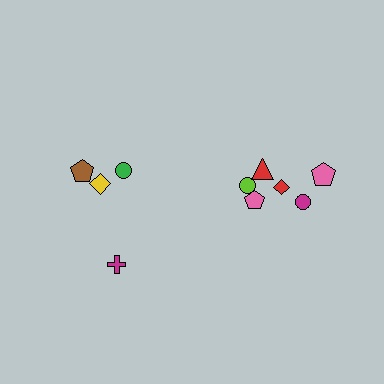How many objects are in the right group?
There are 6 objects.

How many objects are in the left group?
There are 4 objects.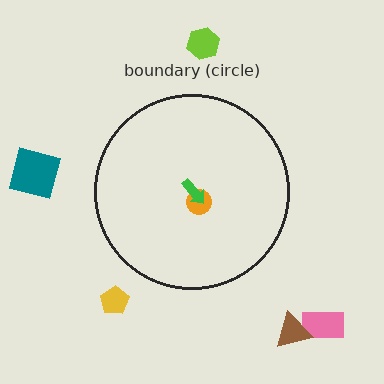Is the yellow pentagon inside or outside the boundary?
Outside.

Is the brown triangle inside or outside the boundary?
Outside.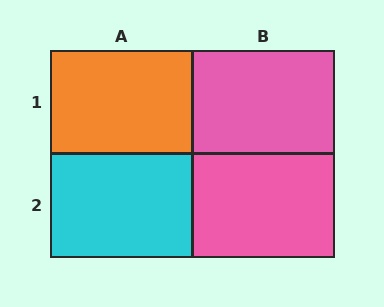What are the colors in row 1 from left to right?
Orange, pink.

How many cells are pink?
2 cells are pink.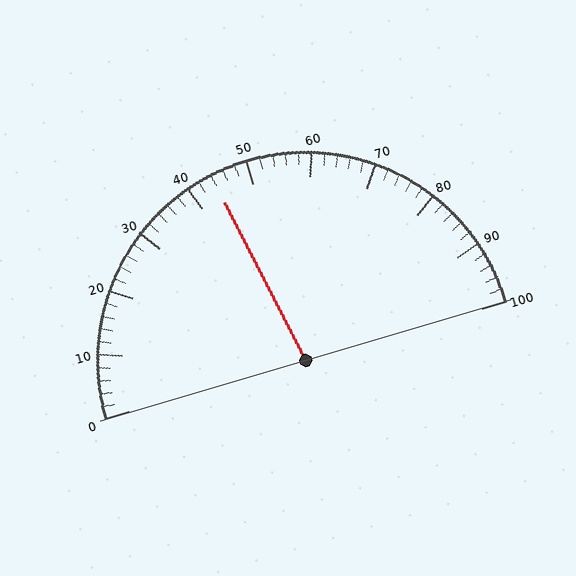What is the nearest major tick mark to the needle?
The nearest major tick mark is 40.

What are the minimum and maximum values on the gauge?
The gauge ranges from 0 to 100.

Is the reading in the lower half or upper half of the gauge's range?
The reading is in the lower half of the range (0 to 100).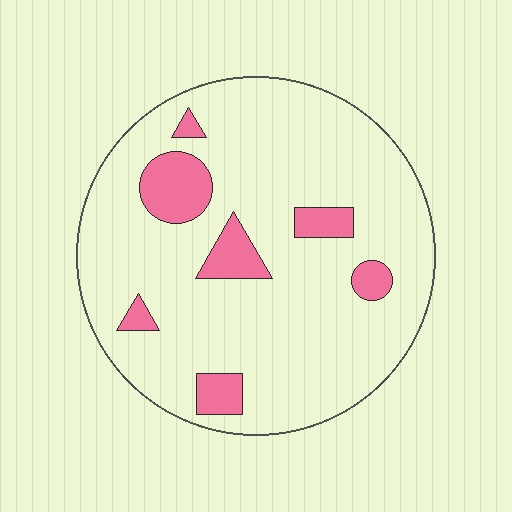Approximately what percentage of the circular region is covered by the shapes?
Approximately 15%.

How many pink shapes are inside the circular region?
7.